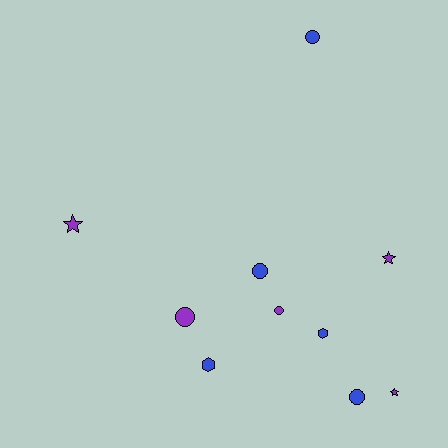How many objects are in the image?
There are 10 objects.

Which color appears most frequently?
Purple, with 5 objects.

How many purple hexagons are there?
There are no purple hexagons.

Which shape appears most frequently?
Circle, with 5 objects.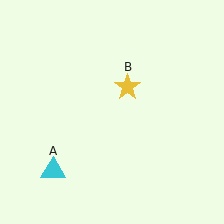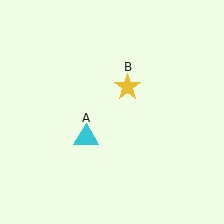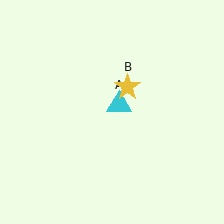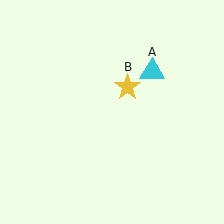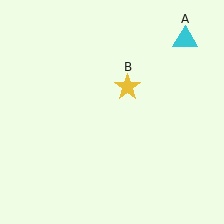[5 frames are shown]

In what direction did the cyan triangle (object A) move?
The cyan triangle (object A) moved up and to the right.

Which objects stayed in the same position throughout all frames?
Yellow star (object B) remained stationary.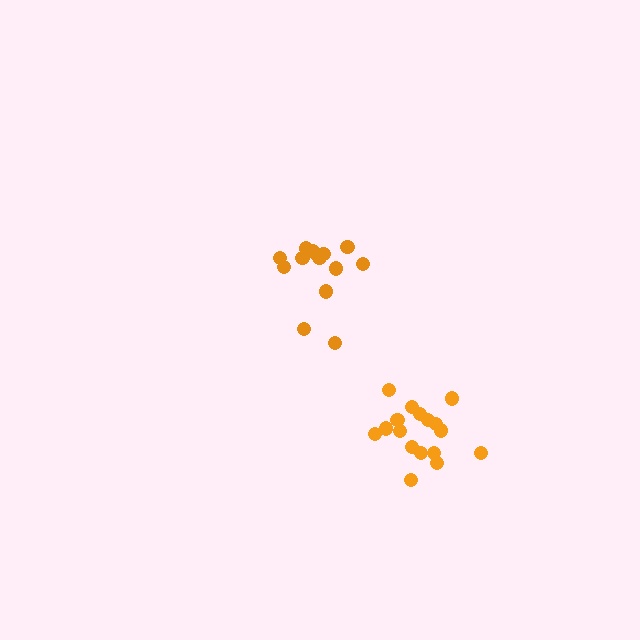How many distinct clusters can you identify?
There are 2 distinct clusters.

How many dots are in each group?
Group 1: 17 dots, Group 2: 14 dots (31 total).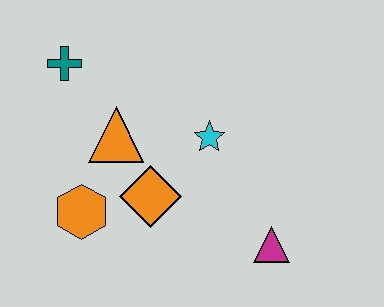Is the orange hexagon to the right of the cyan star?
No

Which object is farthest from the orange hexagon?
The magenta triangle is farthest from the orange hexagon.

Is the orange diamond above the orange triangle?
No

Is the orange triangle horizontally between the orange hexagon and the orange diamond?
Yes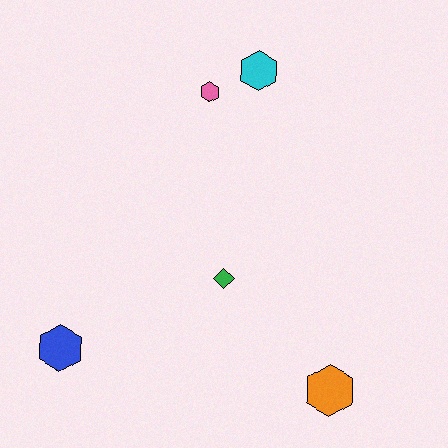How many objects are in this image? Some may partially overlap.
There are 5 objects.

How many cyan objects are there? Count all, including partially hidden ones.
There is 1 cyan object.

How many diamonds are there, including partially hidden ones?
There is 1 diamond.